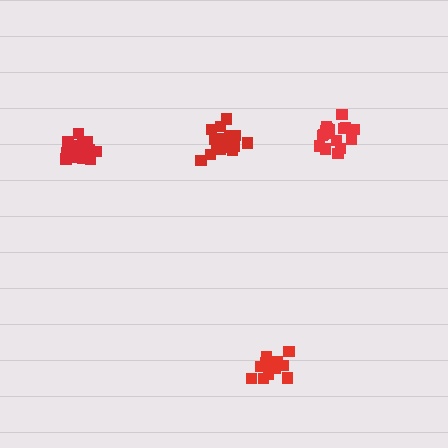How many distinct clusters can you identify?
There are 4 distinct clusters.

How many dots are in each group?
Group 1: 18 dots, Group 2: 14 dots, Group 3: 17 dots, Group 4: 19 dots (68 total).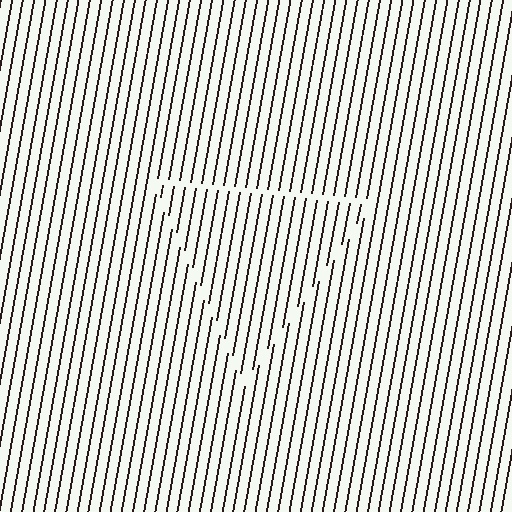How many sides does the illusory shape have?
3 sides — the line-ends trace a triangle.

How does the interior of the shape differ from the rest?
The interior of the shape contains the same grating, shifted by half a period — the contour is defined by the phase discontinuity where line-ends from the inner and outer gratings abut.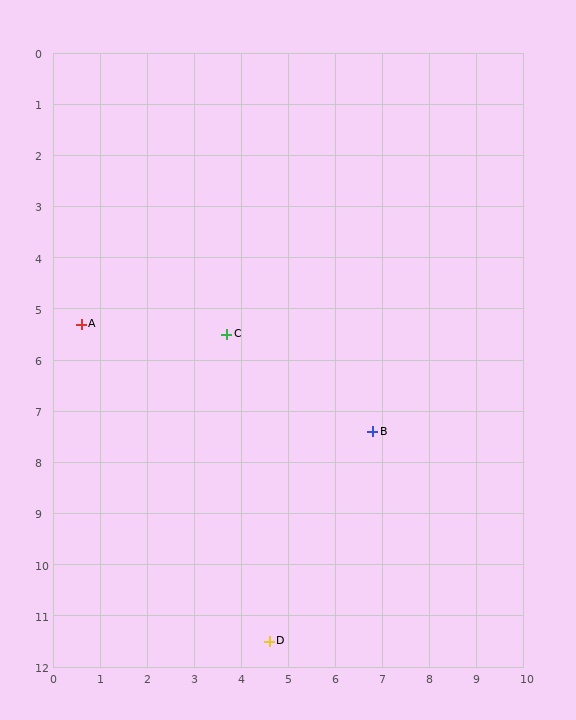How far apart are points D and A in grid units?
Points D and A are about 7.4 grid units apart.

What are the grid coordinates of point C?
Point C is at approximately (3.7, 5.5).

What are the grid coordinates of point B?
Point B is at approximately (6.8, 7.4).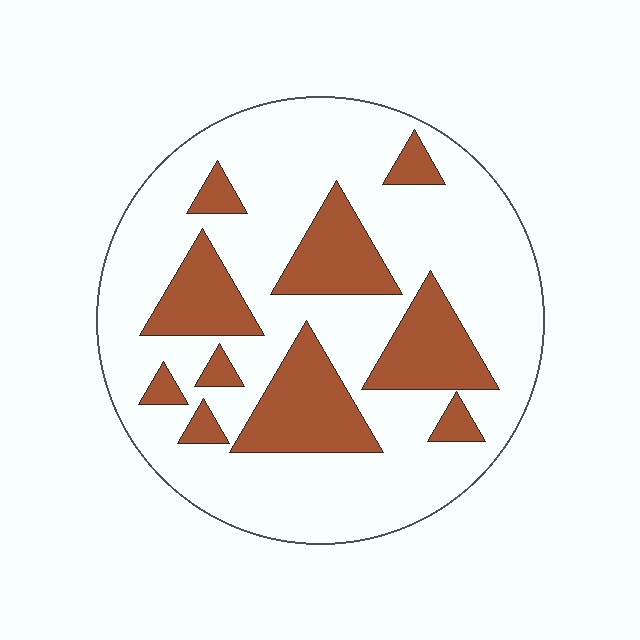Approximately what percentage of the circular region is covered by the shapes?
Approximately 25%.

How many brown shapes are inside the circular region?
10.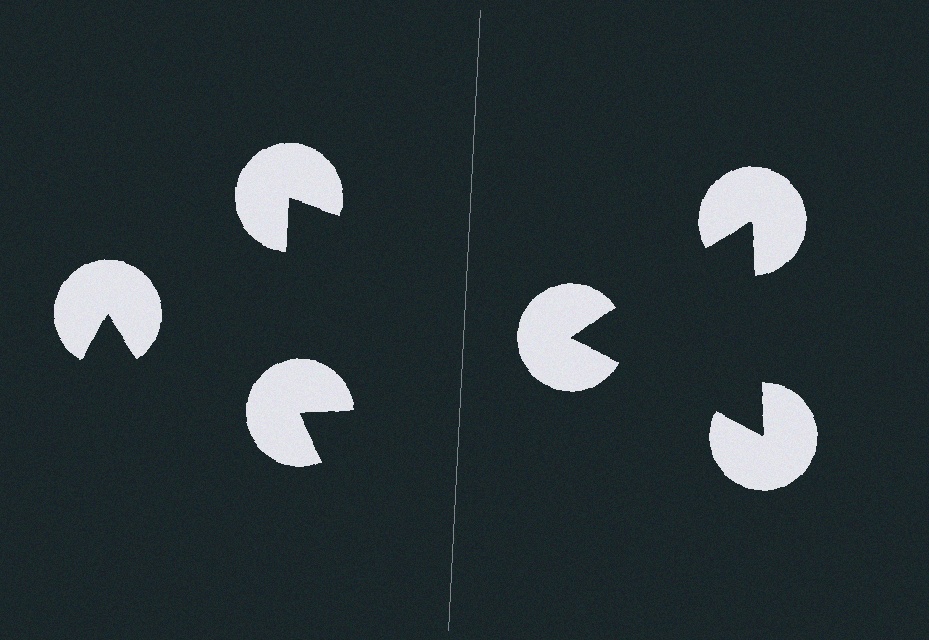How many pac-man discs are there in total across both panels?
6 — 3 on each side.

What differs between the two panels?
The pac-man discs are positioned identically on both sides; only the wedge orientations differ. On the right they align to a triangle; on the left they are misaligned.